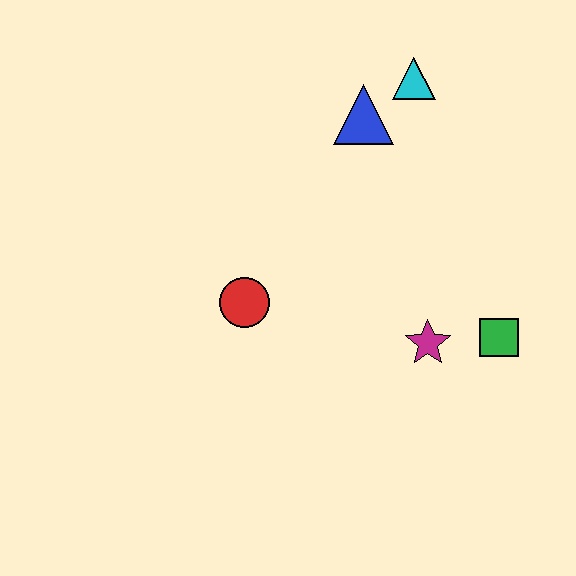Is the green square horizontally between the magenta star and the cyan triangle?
No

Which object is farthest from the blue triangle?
The green square is farthest from the blue triangle.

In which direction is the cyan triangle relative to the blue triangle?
The cyan triangle is to the right of the blue triangle.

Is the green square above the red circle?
No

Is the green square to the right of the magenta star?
Yes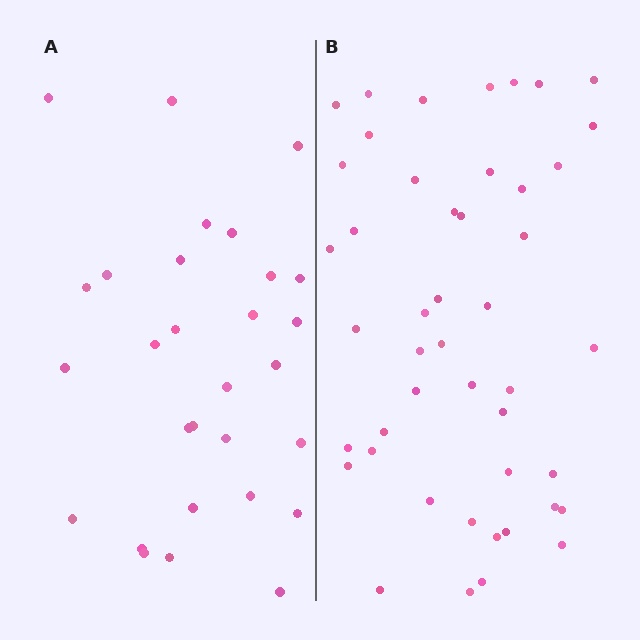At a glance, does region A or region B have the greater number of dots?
Region B (the right region) has more dots.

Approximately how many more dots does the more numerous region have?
Region B has approximately 15 more dots than region A.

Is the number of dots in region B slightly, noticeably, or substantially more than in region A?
Region B has substantially more. The ratio is roughly 1.6 to 1.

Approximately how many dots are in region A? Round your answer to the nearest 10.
About 30 dots. (The exact count is 29, which rounds to 30.)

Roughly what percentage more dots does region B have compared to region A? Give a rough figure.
About 60% more.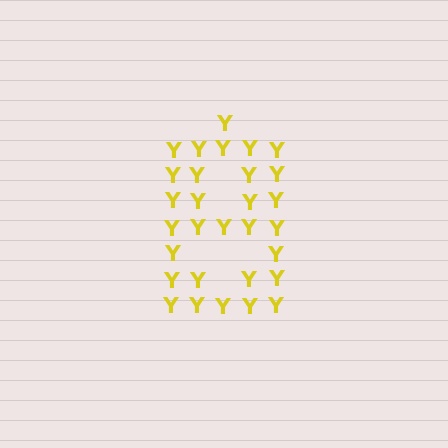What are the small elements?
The small elements are letter Y's.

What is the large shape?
The large shape is the digit 8.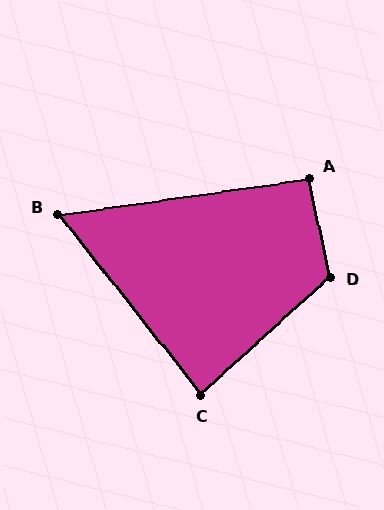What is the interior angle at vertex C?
Approximately 86 degrees (approximately right).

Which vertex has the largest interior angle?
D, at approximately 120 degrees.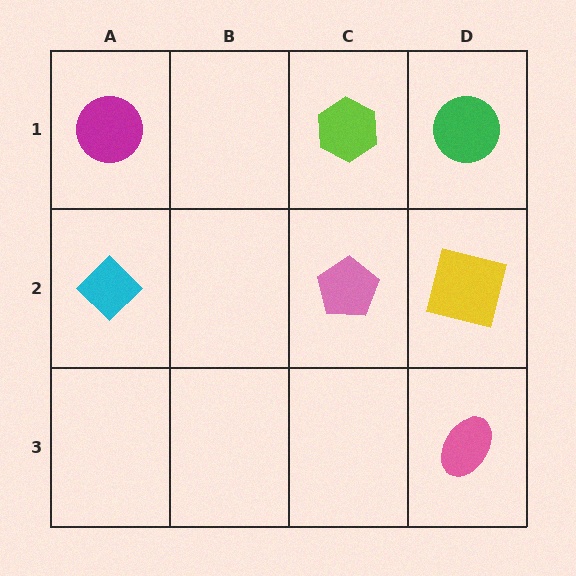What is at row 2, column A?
A cyan diamond.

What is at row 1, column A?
A magenta circle.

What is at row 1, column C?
A lime hexagon.